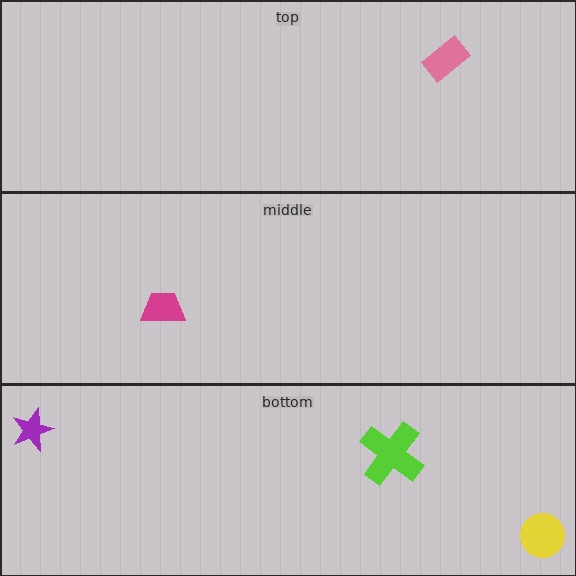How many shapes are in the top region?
1.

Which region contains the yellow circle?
The bottom region.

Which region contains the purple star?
The bottom region.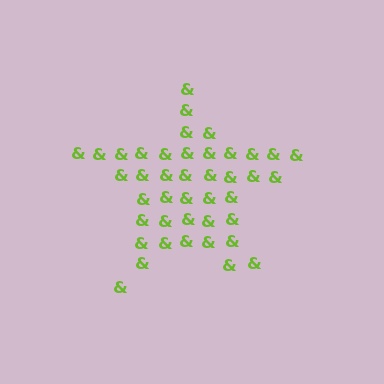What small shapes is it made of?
It is made of small ampersands.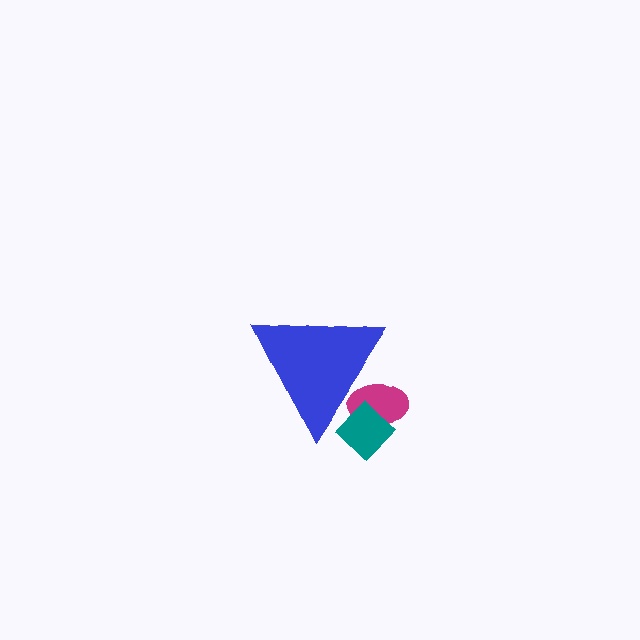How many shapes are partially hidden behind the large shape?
3 shapes are partially hidden.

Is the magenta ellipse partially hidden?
Yes, the magenta ellipse is partially hidden behind the blue triangle.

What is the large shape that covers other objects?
A blue triangle.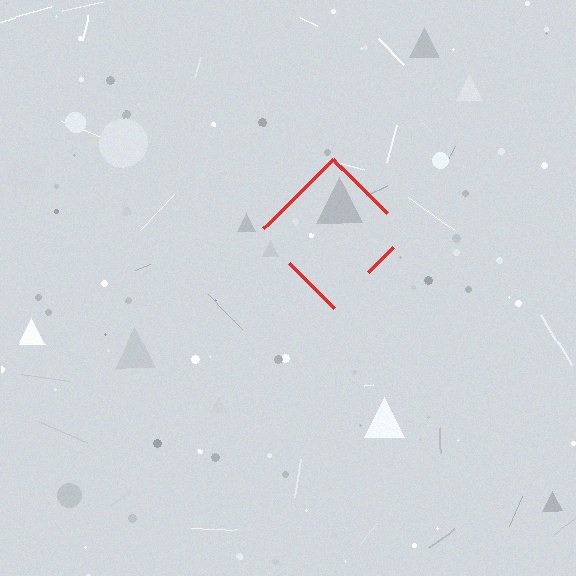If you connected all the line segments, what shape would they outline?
They would outline a diamond.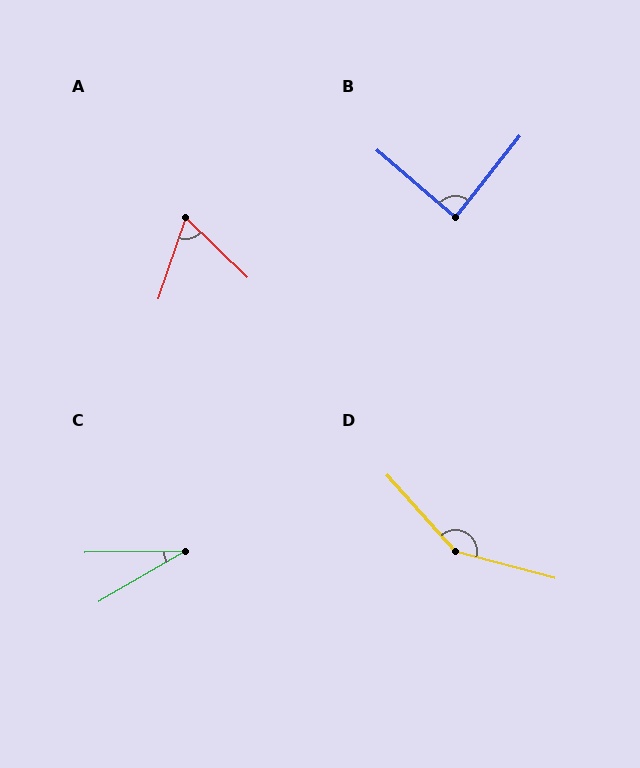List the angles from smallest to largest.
C (29°), A (65°), B (88°), D (146°).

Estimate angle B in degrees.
Approximately 88 degrees.